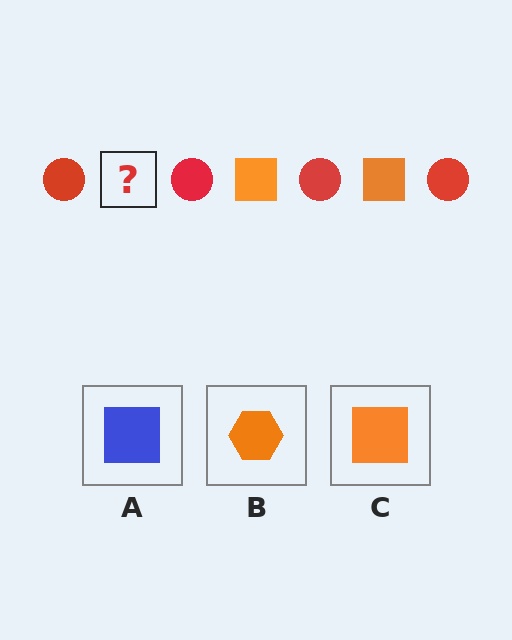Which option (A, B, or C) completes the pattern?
C.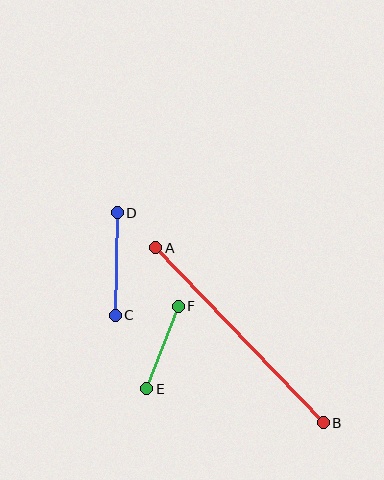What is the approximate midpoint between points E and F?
The midpoint is at approximately (163, 348) pixels.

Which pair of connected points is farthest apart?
Points A and B are farthest apart.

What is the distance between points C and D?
The distance is approximately 102 pixels.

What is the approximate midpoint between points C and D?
The midpoint is at approximately (116, 264) pixels.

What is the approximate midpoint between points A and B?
The midpoint is at approximately (239, 335) pixels.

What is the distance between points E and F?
The distance is approximately 88 pixels.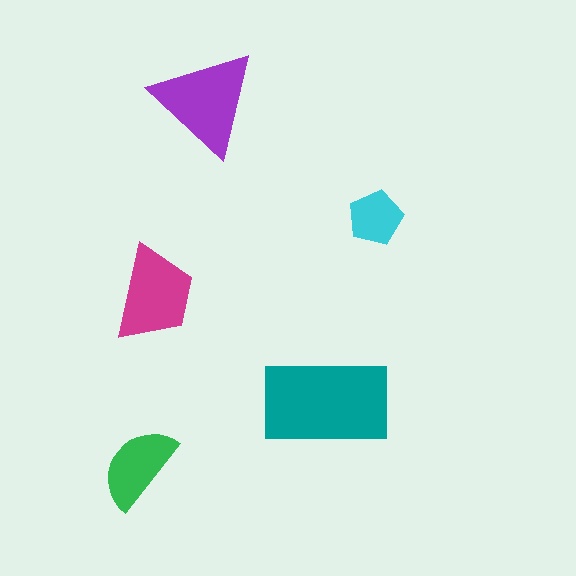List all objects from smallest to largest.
The cyan pentagon, the green semicircle, the magenta trapezoid, the purple triangle, the teal rectangle.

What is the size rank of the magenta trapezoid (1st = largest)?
3rd.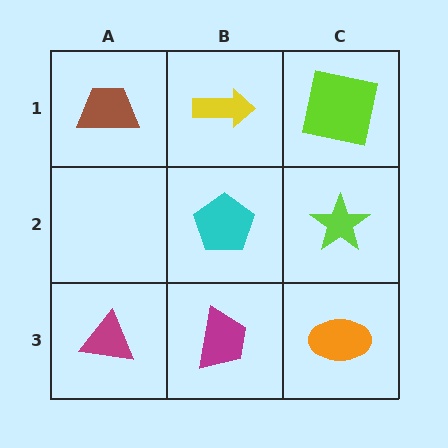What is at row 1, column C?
A lime square.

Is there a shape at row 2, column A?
No, that cell is empty.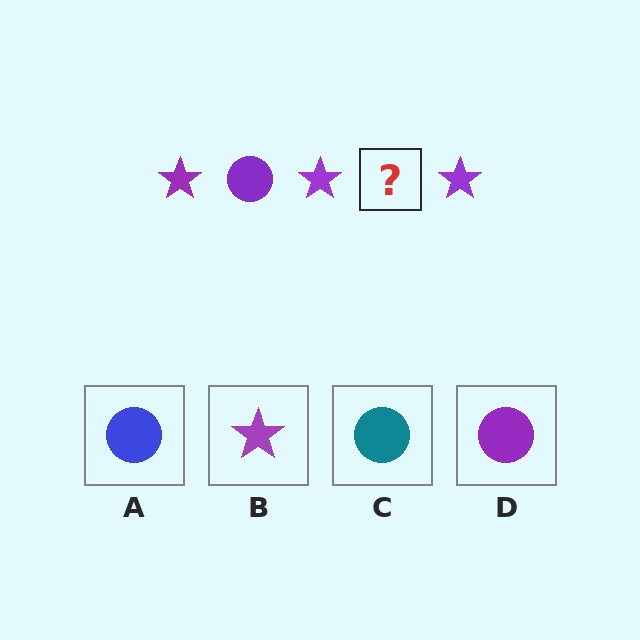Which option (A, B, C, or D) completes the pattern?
D.